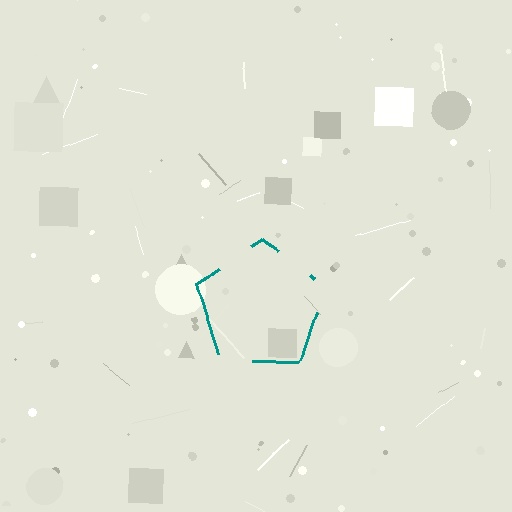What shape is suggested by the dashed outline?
The dashed outline suggests a pentagon.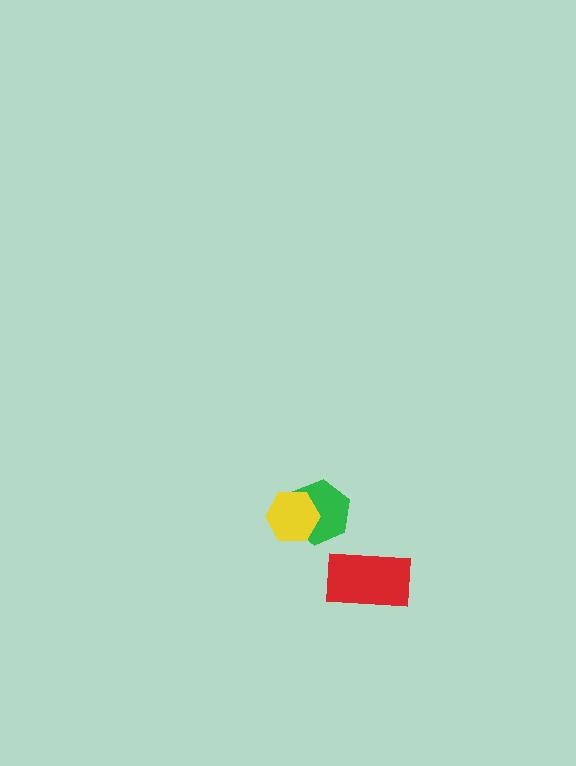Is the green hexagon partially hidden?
Yes, it is partially covered by another shape.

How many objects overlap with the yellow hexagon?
1 object overlaps with the yellow hexagon.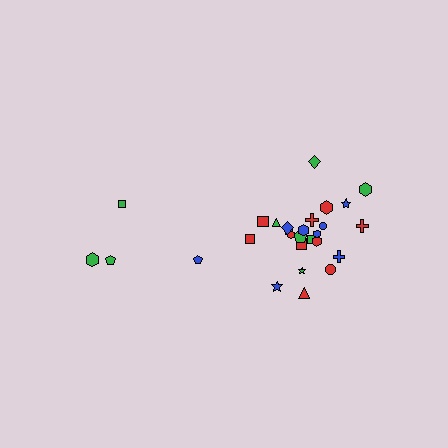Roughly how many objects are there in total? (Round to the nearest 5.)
Roughly 30 objects in total.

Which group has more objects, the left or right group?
The right group.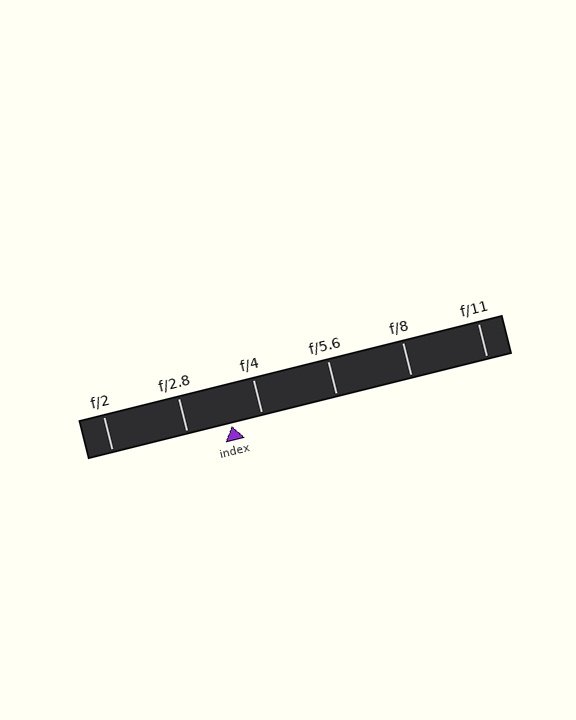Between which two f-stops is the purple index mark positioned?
The index mark is between f/2.8 and f/4.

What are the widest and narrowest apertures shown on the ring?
The widest aperture shown is f/2 and the narrowest is f/11.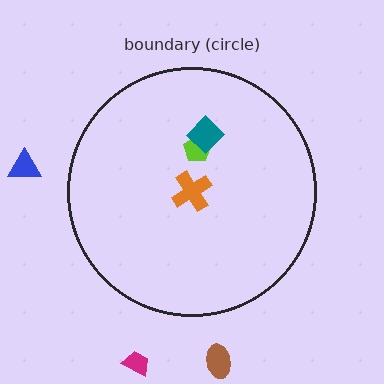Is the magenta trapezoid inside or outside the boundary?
Outside.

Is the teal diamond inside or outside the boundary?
Inside.